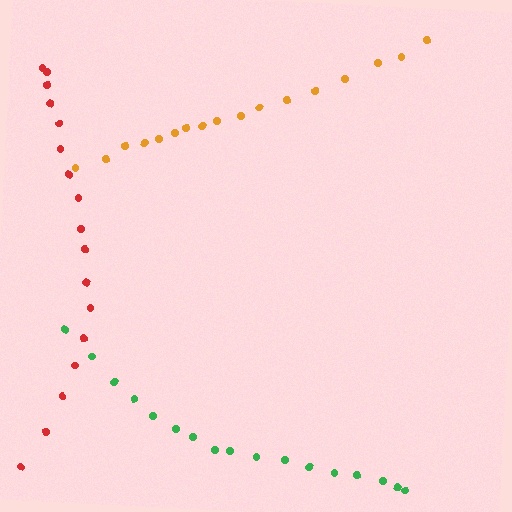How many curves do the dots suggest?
There are 3 distinct paths.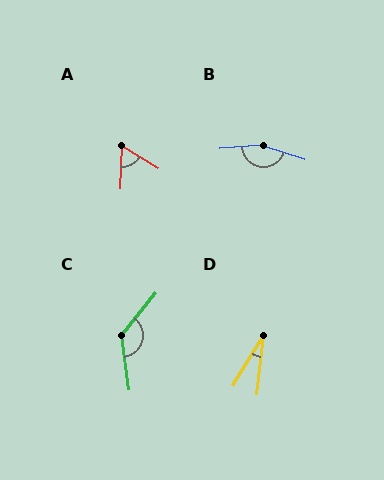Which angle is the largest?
B, at approximately 158 degrees.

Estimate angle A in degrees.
Approximately 61 degrees.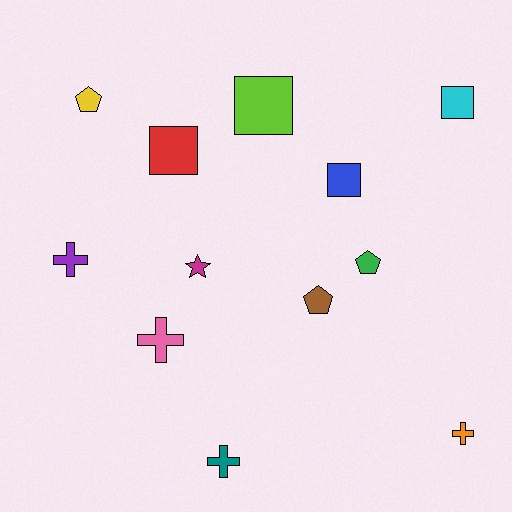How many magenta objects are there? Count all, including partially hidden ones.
There is 1 magenta object.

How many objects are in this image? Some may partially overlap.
There are 12 objects.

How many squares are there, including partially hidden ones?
There are 4 squares.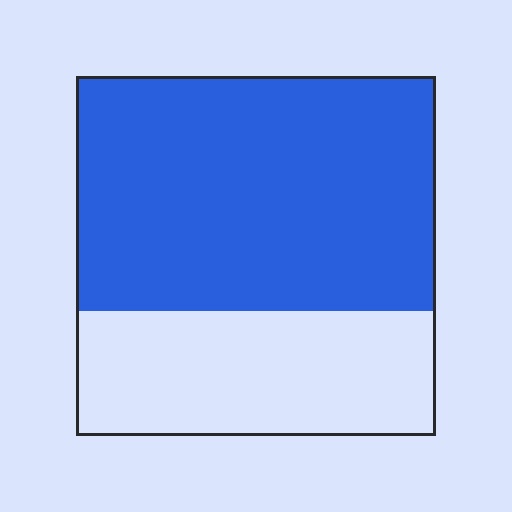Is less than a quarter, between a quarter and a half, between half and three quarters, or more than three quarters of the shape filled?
Between half and three quarters.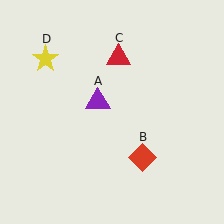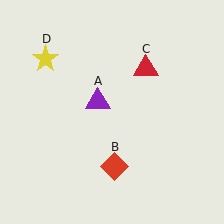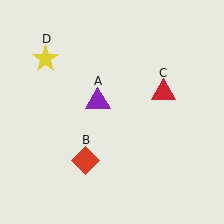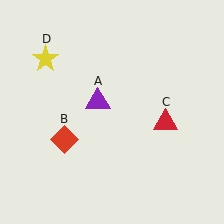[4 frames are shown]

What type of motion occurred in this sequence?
The red diamond (object B), red triangle (object C) rotated clockwise around the center of the scene.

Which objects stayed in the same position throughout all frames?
Purple triangle (object A) and yellow star (object D) remained stationary.